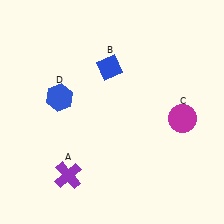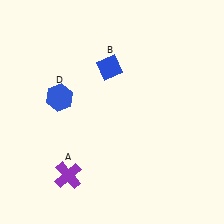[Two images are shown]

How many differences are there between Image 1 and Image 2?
There is 1 difference between the two images.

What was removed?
The magenta circle (C) was removed in Image 2.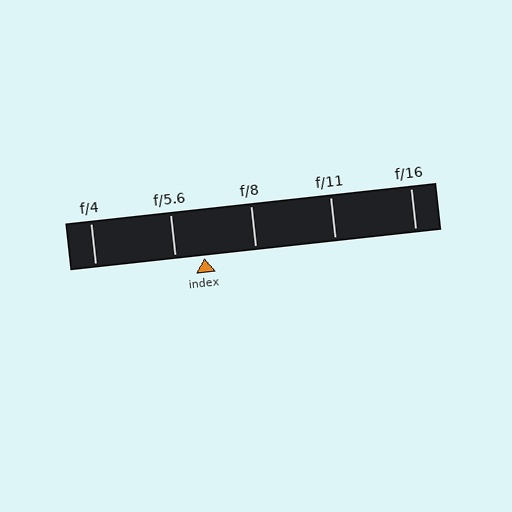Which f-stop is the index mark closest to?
The index mark is closest to f/5.6.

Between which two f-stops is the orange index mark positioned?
The index mark is between f/5.6 and f/8.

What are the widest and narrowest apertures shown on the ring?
The widest aperture shown is f/4 and the narrowest is f/16.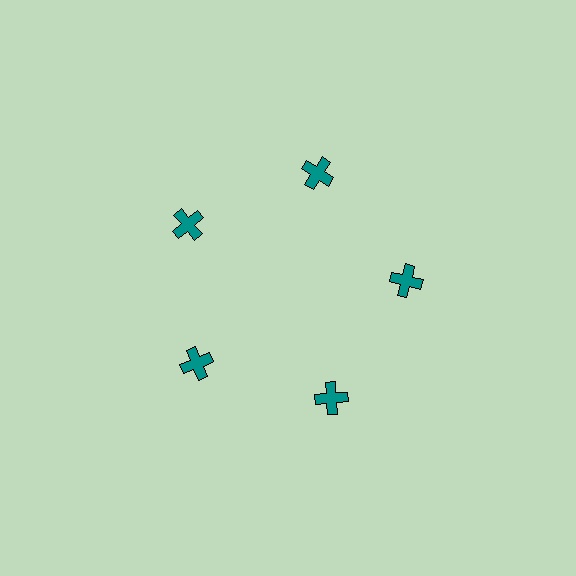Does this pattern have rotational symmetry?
Yes, this pattern has 5-fold rotational symmetry. It looks the same after rotating 72 degrees around the center.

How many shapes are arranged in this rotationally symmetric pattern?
There are 5 shapes, arranged in 5 groups of 1.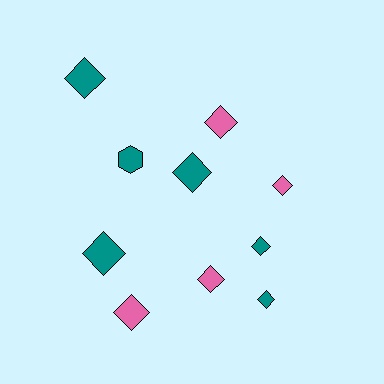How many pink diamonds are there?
There are 4 pink diamonds.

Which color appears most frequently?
Teal, with 6 objects.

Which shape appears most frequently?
Diamond, with 9 objects.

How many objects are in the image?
There are 10 objects.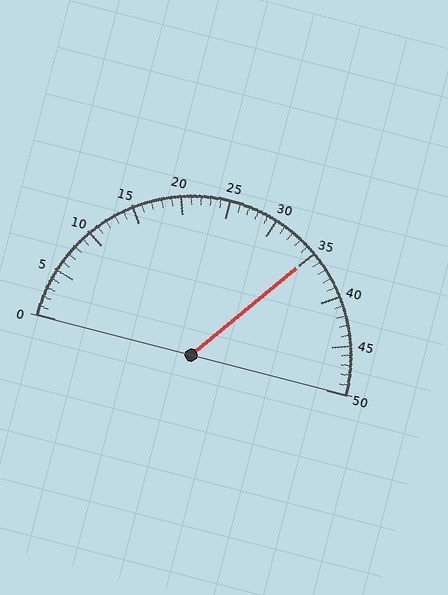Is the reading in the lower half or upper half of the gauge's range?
The reading is in the upper half of the range (0 to 50).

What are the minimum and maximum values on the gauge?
The gauge ranges from 0 to 50.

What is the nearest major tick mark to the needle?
The nearest major tick mark is 35.